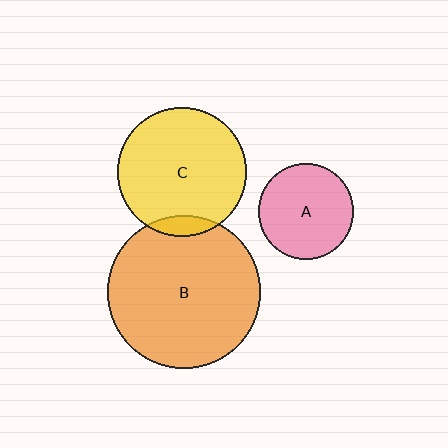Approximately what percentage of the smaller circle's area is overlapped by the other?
Approximately 10%.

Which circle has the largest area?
Circle B (orange).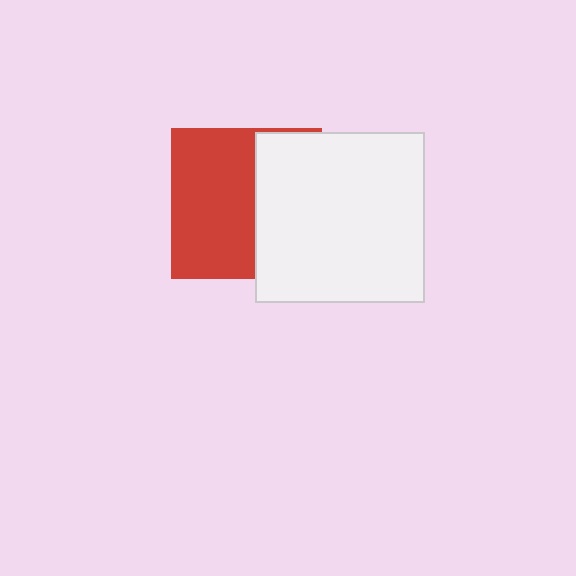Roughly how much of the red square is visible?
About half of it is visible (roughly 57%).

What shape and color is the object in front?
The object in front is a white square.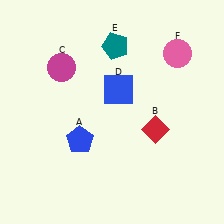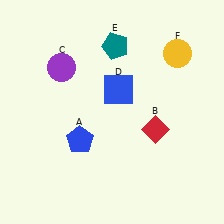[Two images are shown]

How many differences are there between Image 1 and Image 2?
There are 2 differences between the two images.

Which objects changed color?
C changed from magenta to purple. F changed from pink to yellow.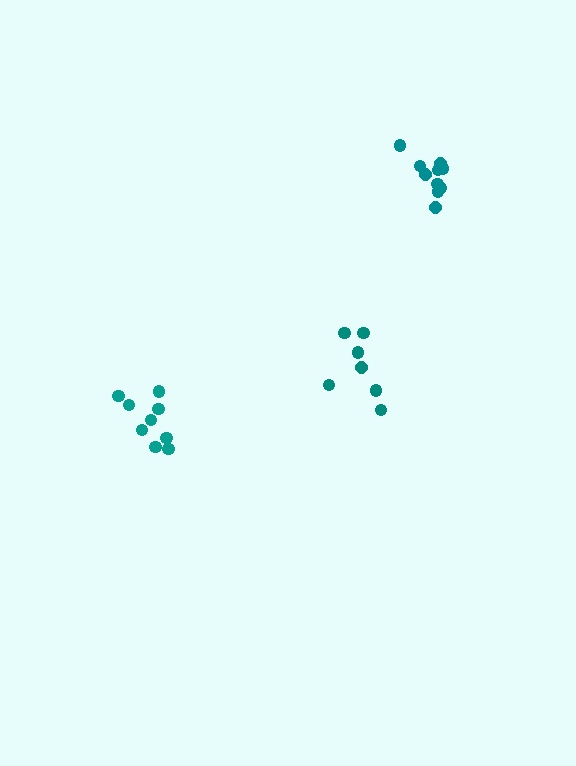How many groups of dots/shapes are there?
There are 3 groups.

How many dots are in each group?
Group 1: 7 dots, Group 2: 9 dots, Group 3: 10 dots (26 total).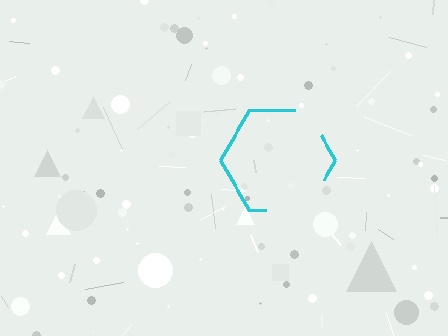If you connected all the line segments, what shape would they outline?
They would outline a hexagon.